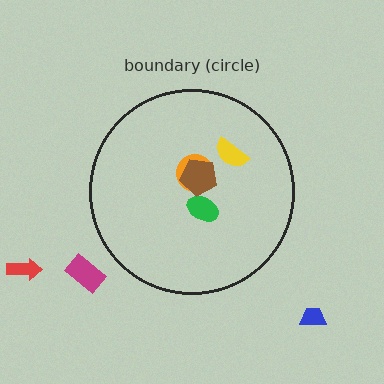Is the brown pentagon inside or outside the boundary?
Inside.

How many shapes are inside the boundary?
4 inside, 3 outside.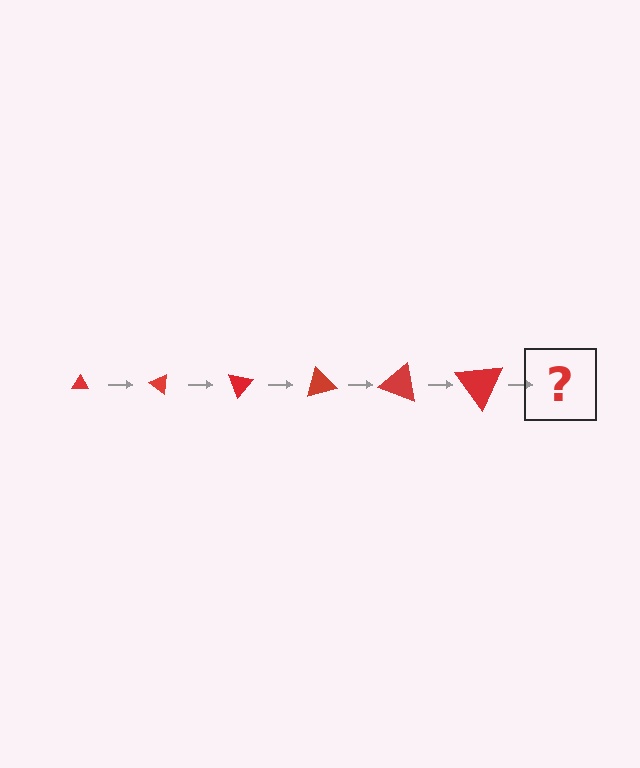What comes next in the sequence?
The next element should be a triangle, larger than the previous one and rotated 210 degrees from the start.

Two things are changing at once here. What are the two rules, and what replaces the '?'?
The two rules are that the triangle grows larger each step and it rotates 35 degrees each step. The '?' should be a triangle, larger than the previous one and rotated 210 degrees from the start.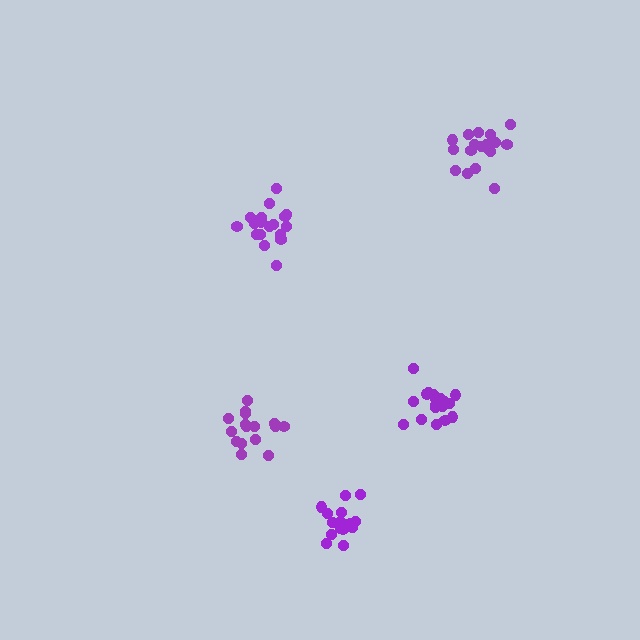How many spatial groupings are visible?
There are 5 spatial groupings.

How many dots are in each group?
Group 1: 19 dots, Group 2: 19 dots, Group 3: 17 dots, Group 4: 19 dots, Group 5: 15 dots (89 total).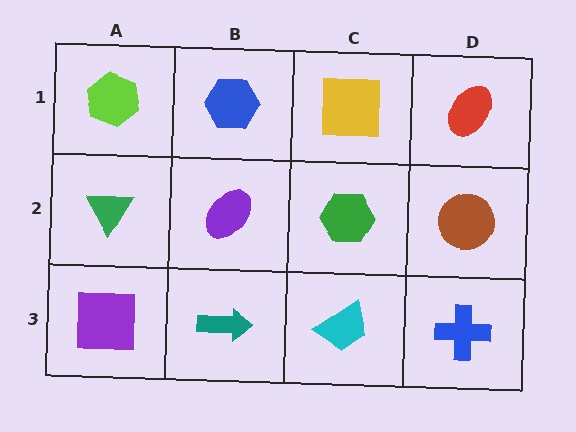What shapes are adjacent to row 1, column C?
A green hexagon (row 2, column C), a blue hexagon (row 1, column B), a red ellipse (row 1, column D).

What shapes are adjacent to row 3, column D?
A brown circle (row 2, column D), a cyan trapezoid (row 3, column C).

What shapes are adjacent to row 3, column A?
A green triangle (row 2, column A), a teal arrow (row 3, column B).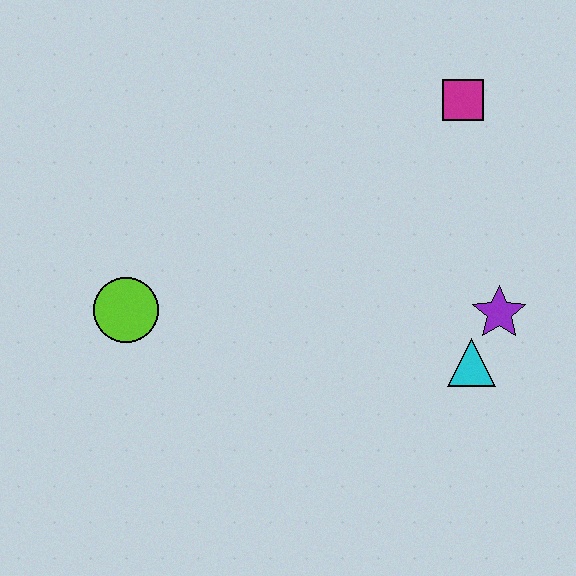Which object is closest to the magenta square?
The purple star is closest to the magenta square.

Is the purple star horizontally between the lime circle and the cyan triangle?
No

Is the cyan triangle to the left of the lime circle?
No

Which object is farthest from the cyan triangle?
The lime circle is farthest from the cyan triangle.